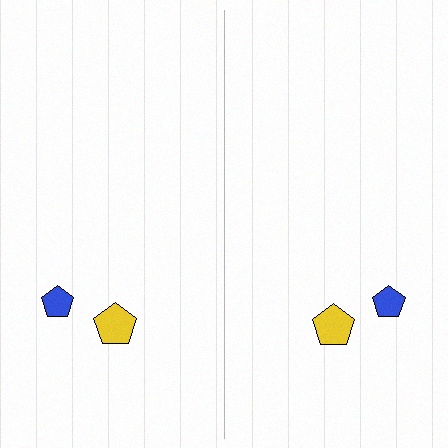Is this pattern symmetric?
Yes, this pattern has bilateral (reflection) symmetry.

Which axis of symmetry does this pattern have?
The pattern has a vertical axis of symmetry running through the center of the image.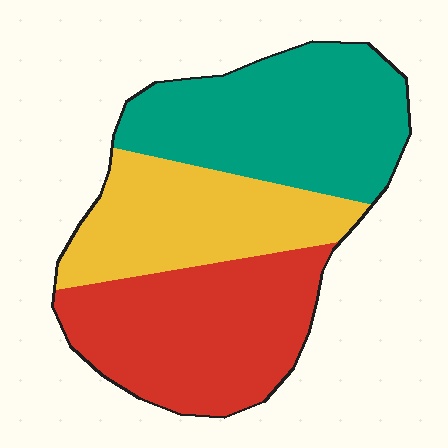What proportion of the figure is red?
Red takes up between a third and a half of the figure.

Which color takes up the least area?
Yellow, at roughly 30%.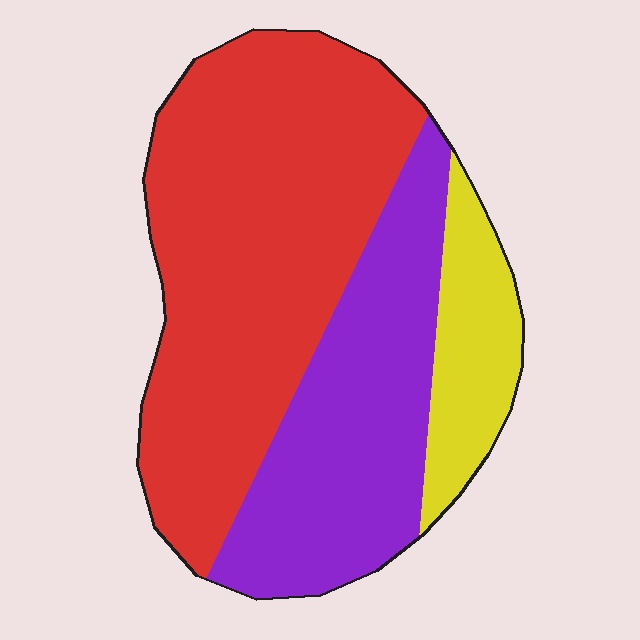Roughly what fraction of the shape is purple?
Purple takes up about one third (1/3) of the shape.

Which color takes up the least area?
Yellow, at roughly 15%.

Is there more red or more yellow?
Red.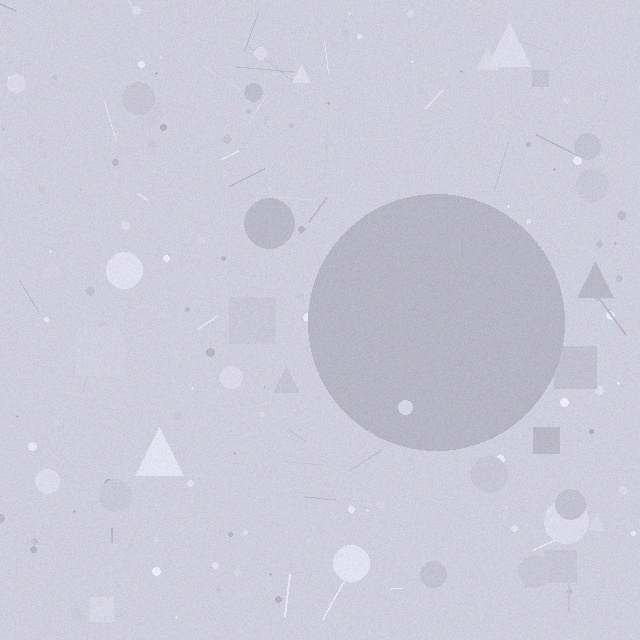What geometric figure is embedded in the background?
A circle is embedded in the background.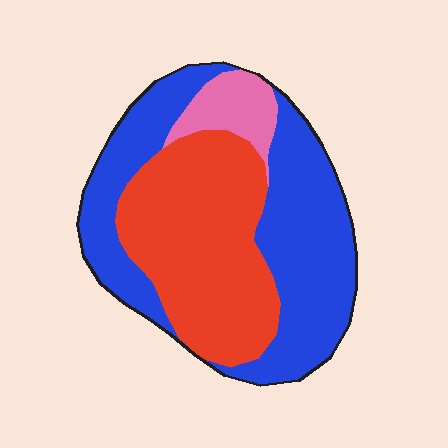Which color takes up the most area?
Blue, at roughly 50%.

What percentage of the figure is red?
Red takes up about two fifths (2/5) of the figure.